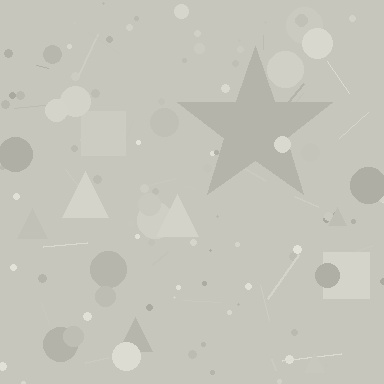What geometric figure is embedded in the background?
A star is embedded in the background.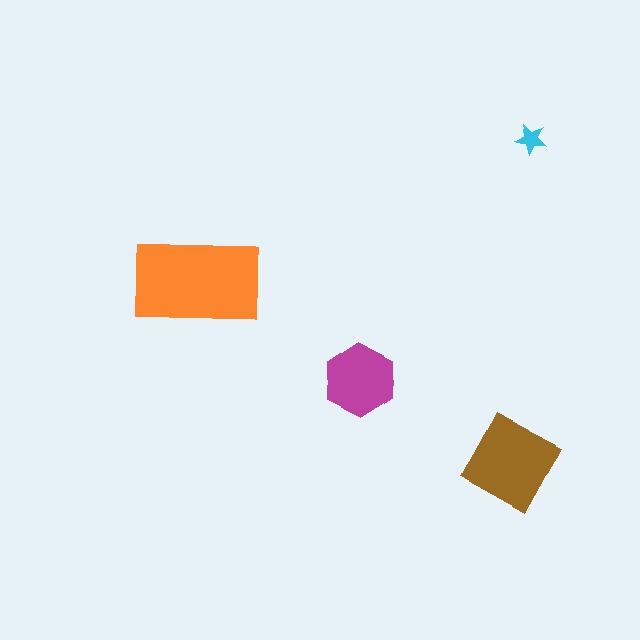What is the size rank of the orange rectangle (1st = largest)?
1st.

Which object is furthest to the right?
The cyan star is rightmost.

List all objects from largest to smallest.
The orange rectangle, the brown square, the magenta hexagon, the cyan star.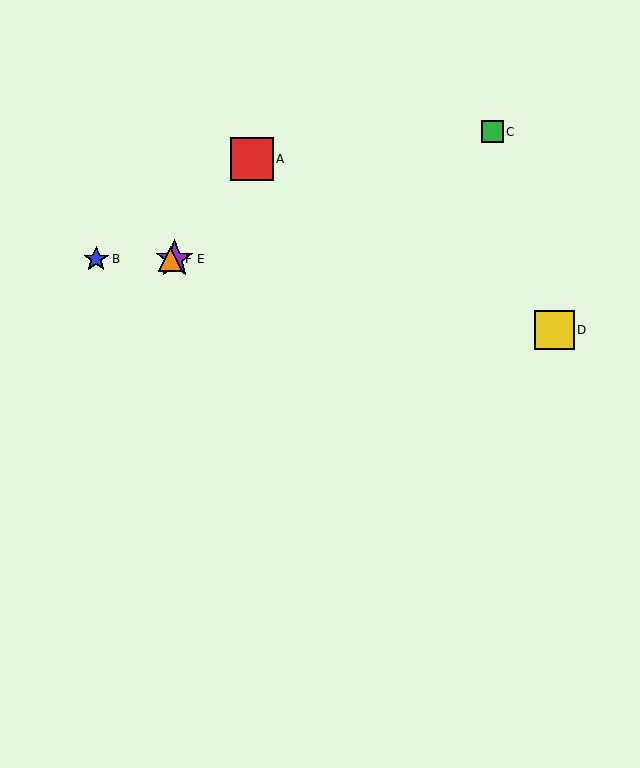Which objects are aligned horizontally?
Objects B, E, F are aligned horizontally.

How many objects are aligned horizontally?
3 objects (B, E, F) are aligned horizontally.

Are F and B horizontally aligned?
Yes, both are at y≈259.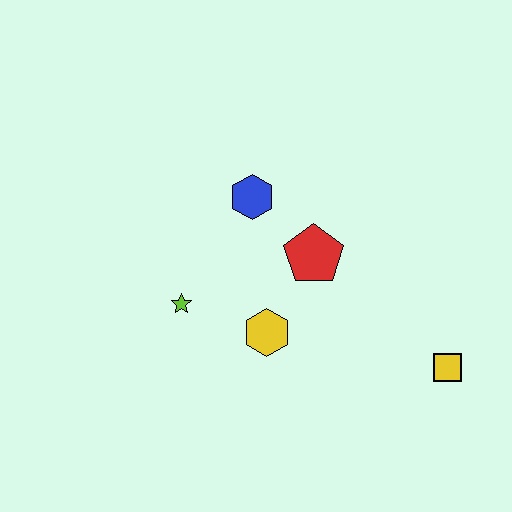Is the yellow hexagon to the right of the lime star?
Yes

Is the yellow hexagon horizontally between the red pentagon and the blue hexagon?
Yes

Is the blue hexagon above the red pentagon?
Yes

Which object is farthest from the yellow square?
The lime star is farthest from the yellow square.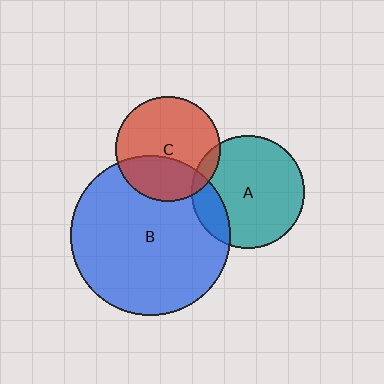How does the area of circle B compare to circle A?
Approximately 2.0 times.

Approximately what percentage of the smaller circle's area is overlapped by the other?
Approximately 10%.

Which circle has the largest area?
Circle B (blue).